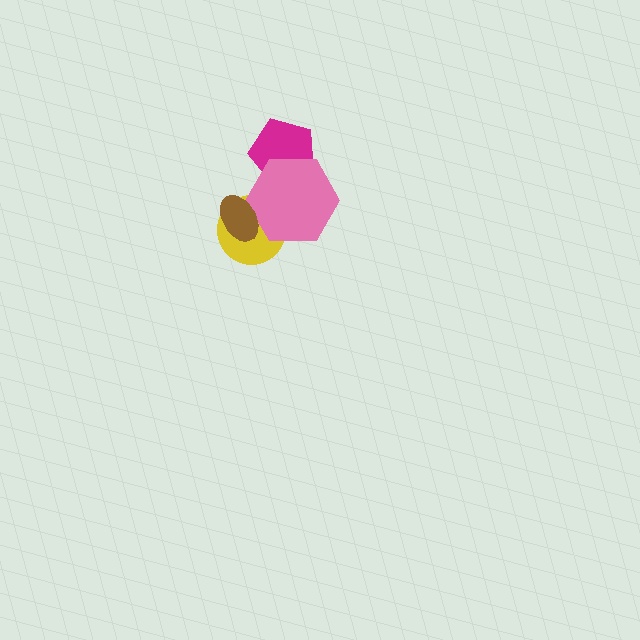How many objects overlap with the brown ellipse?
2 objects overlap with the brown ellipse.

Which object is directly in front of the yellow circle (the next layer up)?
The pink hexagon is directly in front of the yellow circle.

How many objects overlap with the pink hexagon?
3 objects overlap with the pink hexagon.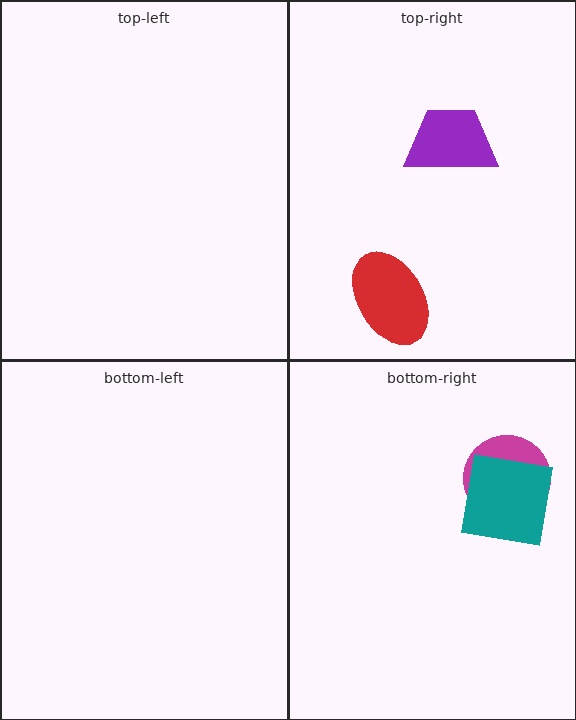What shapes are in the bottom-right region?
The magenta circle, the teal square.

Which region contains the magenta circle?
The bottom-right region.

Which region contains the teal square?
The bottom-right region.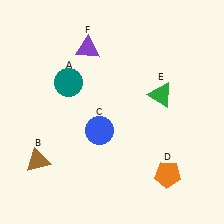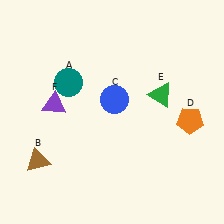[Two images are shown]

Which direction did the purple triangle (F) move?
The purple triangle (F) moved down.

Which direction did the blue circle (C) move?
The blue circle (C) moved up.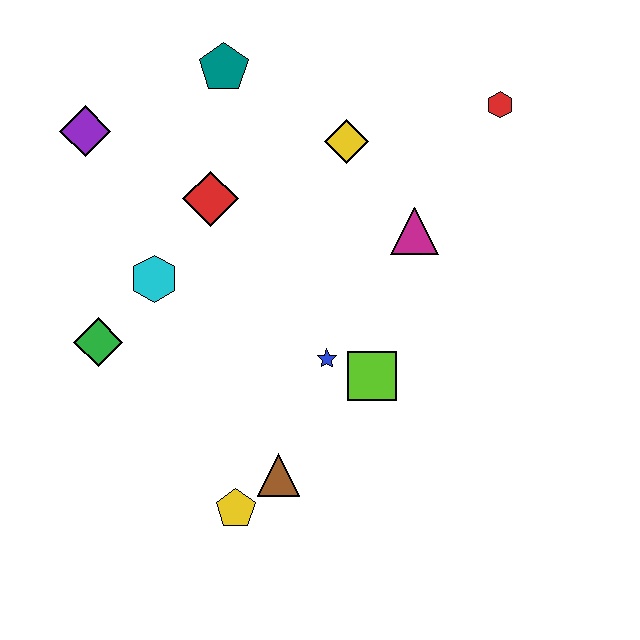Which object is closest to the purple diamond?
The red diamond is closest to the purple diamond.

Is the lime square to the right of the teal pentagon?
Yes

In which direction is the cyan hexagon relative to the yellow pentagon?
The cyan hexagon is above the yellow pentagon.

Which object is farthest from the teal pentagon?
The yellow pentagon is farthest from the teal pentagon.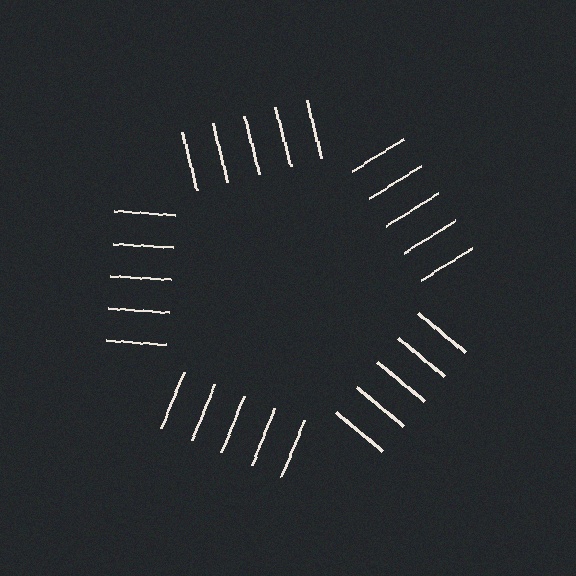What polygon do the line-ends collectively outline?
An illusory pentagon — the line segments terminate on its edges but no continuous stroke is drawn.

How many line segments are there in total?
25 — 5 along each of the 5 edges.